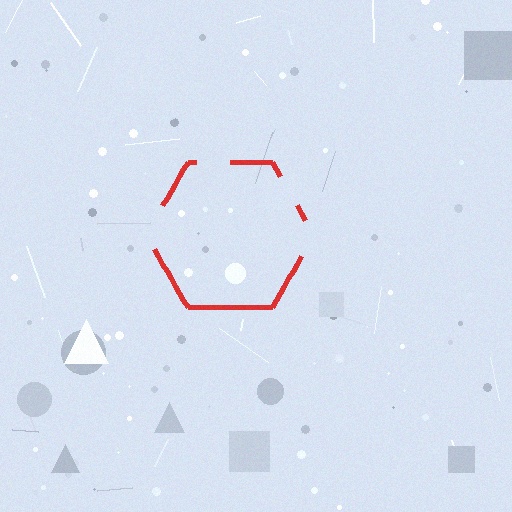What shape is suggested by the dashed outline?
The dashed outline suggests a hexagon.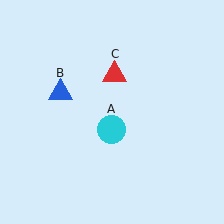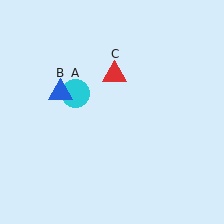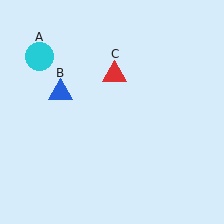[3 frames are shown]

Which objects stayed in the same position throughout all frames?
Blue triangle (object B) and red triangle (object C) remained stationary.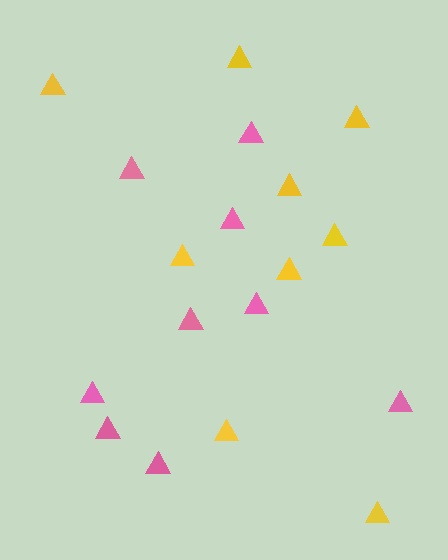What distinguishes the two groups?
There are 2 groups: one group of yellow triangles (9) and one group of pink triangles (9).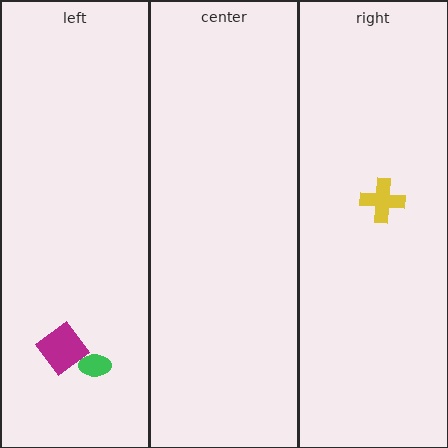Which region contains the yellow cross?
The right region.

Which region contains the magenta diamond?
The left region.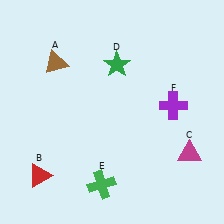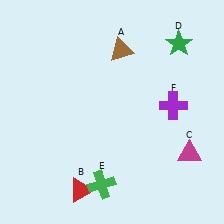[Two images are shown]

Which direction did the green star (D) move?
The green star (D) moved right.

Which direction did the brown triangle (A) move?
The brown triangle (A) moved right.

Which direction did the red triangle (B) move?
The red triangle (B) moved right.